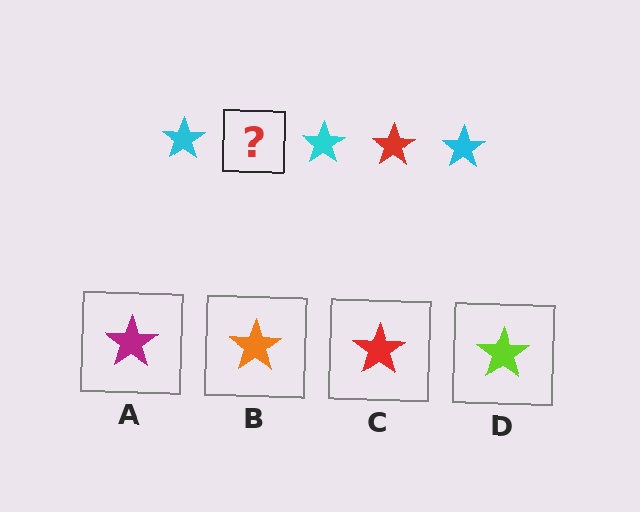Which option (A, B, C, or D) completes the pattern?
C.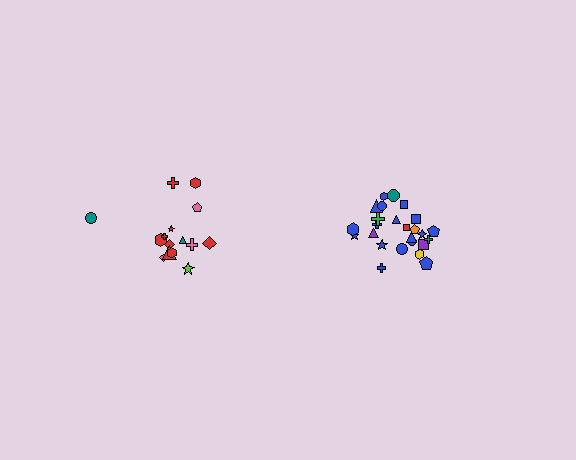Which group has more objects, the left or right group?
The right group.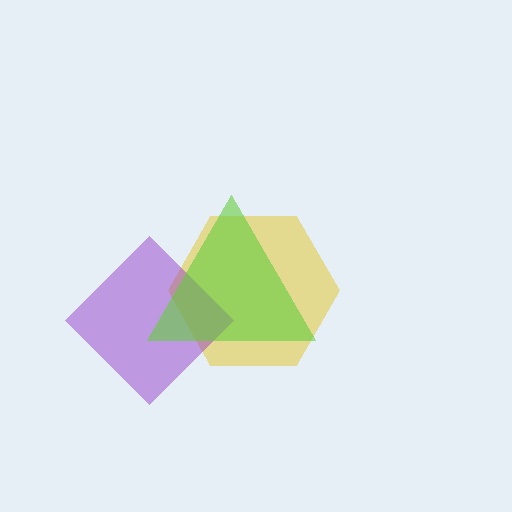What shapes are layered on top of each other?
The layered shapes are: a yellow hexagon, a purple diamond, a lime triangle.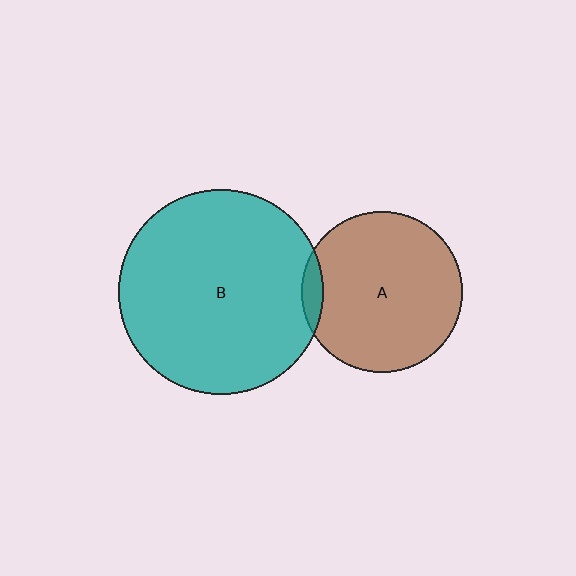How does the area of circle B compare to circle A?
Approximately 1.6 times.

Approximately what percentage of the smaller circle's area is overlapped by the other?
Approximately 5%.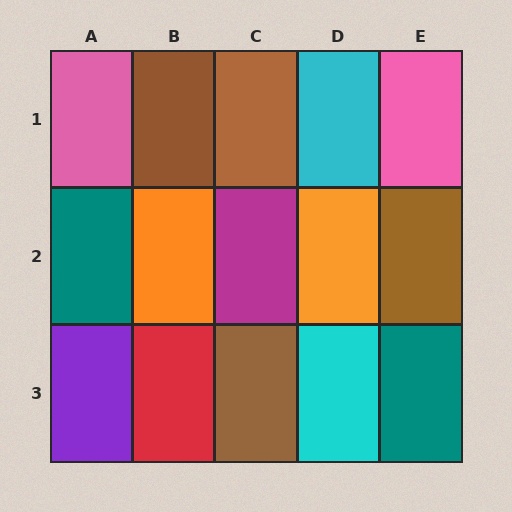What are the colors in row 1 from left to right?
Pink, brown, brown, cyan, pink.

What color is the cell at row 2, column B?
Orange.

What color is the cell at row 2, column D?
Orange.